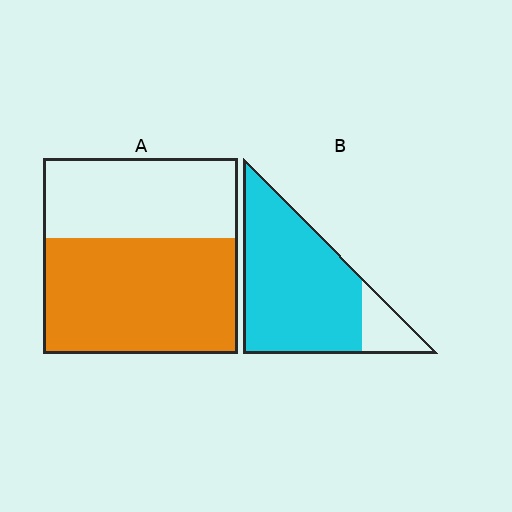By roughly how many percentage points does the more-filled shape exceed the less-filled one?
By roughly 25 percentage points (B over A).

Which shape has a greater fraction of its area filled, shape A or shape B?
Shape B.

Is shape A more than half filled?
Yes.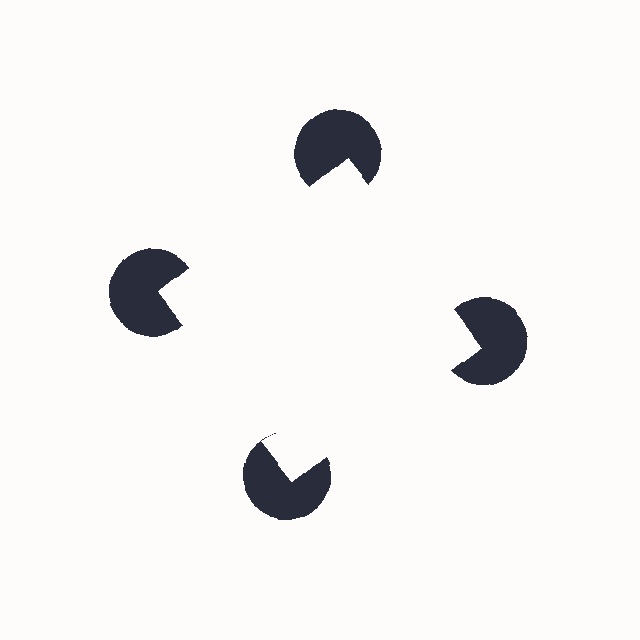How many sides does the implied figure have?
4 sides.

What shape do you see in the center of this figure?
An illusory square — its edges are inferred from the aligned wedge cuts in the pac-man discs, not physically drawn.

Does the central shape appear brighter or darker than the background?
It typically appears slightly brighter than the background, even though no actual brightness change is drawn.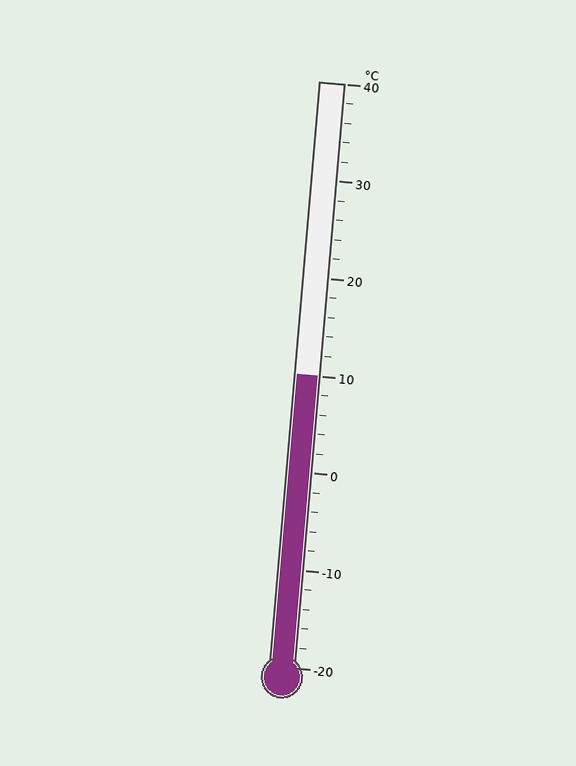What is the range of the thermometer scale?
The thermometer scale ranges from -20°C to 40°C.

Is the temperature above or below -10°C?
The temperature is above -10°C.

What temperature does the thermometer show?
The thermometer shows approximately 10°C.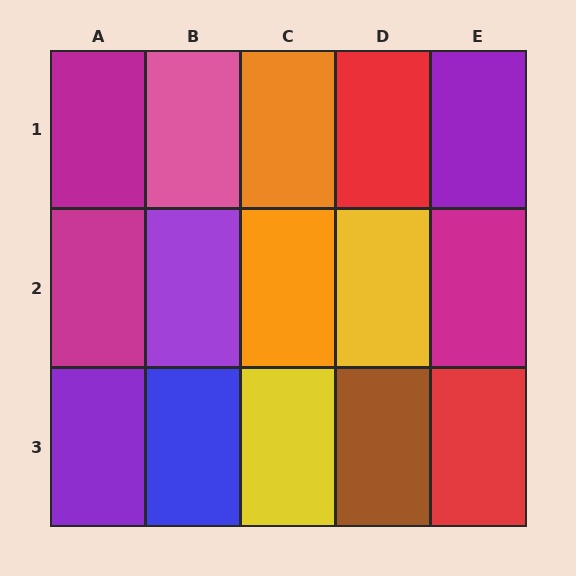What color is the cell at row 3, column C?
Yellow.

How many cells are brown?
1 cell is brown.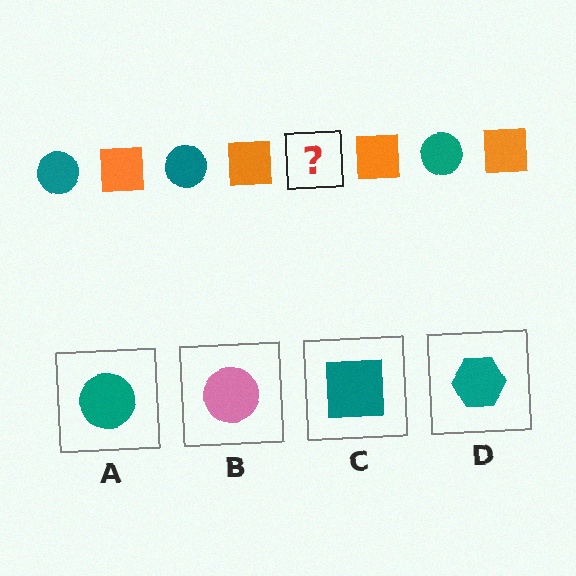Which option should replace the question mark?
Option A.